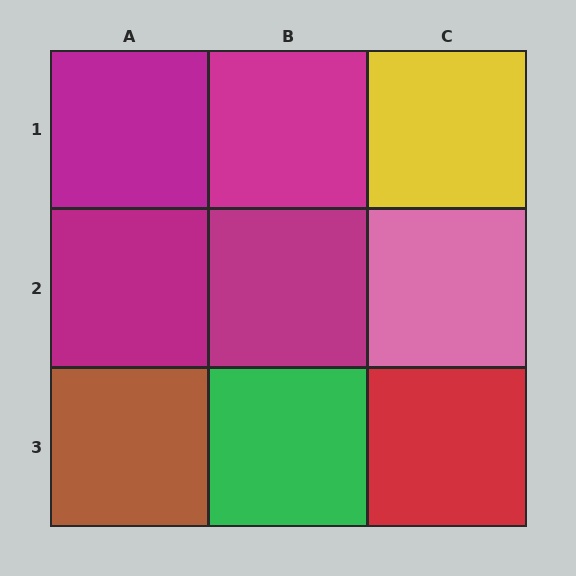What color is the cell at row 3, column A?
Brown.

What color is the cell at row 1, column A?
Magenta.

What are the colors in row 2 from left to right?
Magenta, magenta, pink.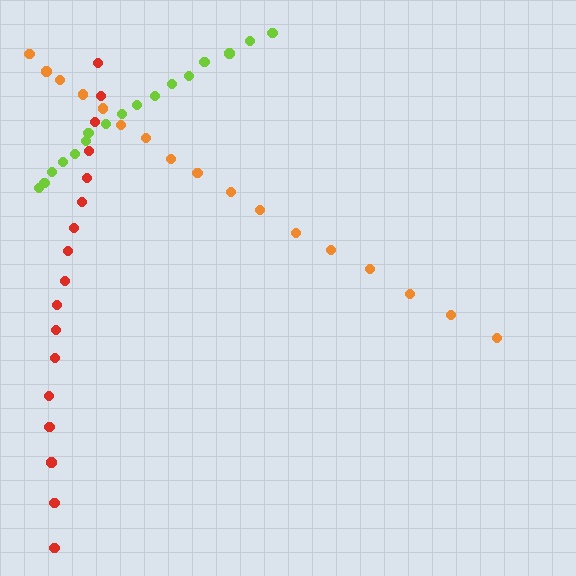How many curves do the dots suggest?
There are 3 distinct paths.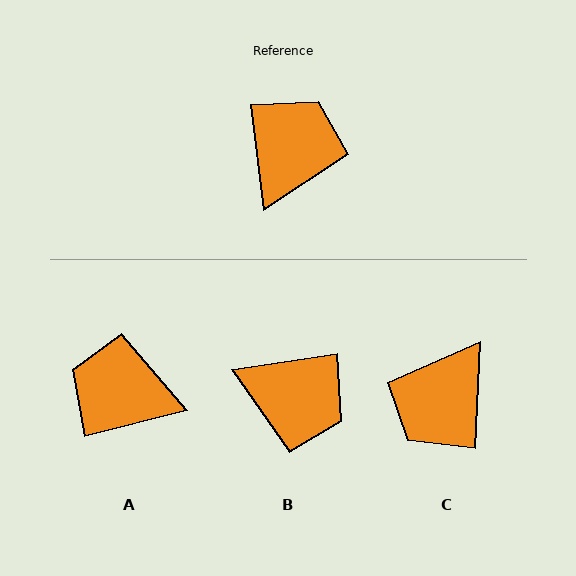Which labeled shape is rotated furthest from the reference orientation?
C, about 170 degrees away.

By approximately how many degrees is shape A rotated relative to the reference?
Approximately 97 degrees counter-clockwise.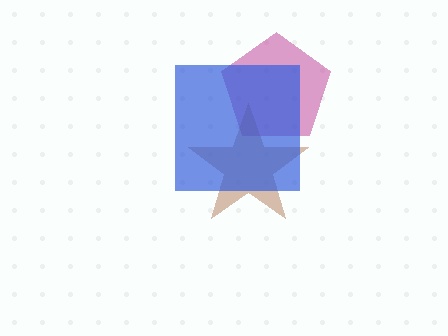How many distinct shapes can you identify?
There are 3 distinct shapes: a magenta pentagon, a brown star, a blue square.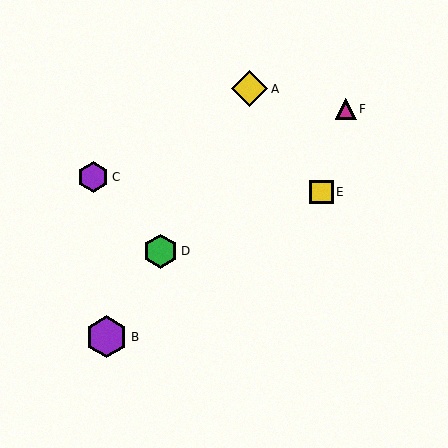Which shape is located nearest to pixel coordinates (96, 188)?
The purple hexagon (labeled C) at (93, 177) is nearest to that location.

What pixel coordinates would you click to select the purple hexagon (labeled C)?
Click at (93, 177) to select the purple hexagon C.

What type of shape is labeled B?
Shape B is a purple hexagon.